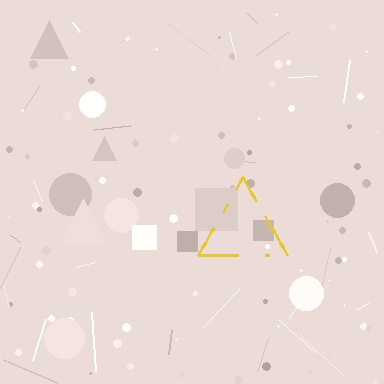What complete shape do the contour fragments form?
The contour fragments form a triangle.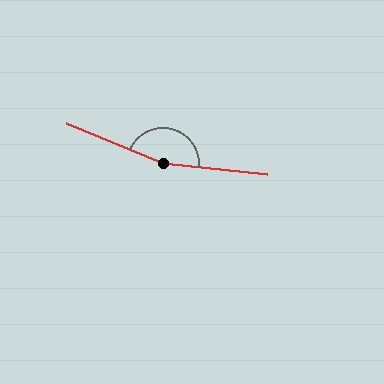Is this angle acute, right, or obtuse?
It is obtuse.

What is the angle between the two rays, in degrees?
Approximately 163 degrees.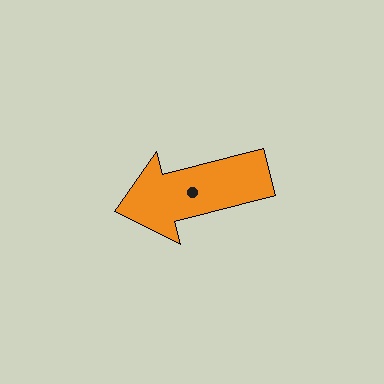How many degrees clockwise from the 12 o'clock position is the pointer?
Approximately 256 degrees.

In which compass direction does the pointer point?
West.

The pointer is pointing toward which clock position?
Roughly 9 o'clock.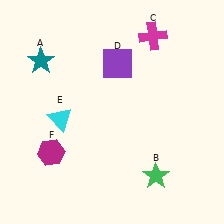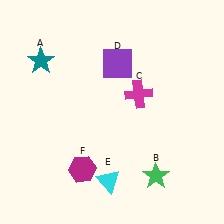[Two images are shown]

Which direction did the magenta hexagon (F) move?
The magenta hexagon (F) moved right.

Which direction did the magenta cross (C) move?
The magenta cross (C) moved down.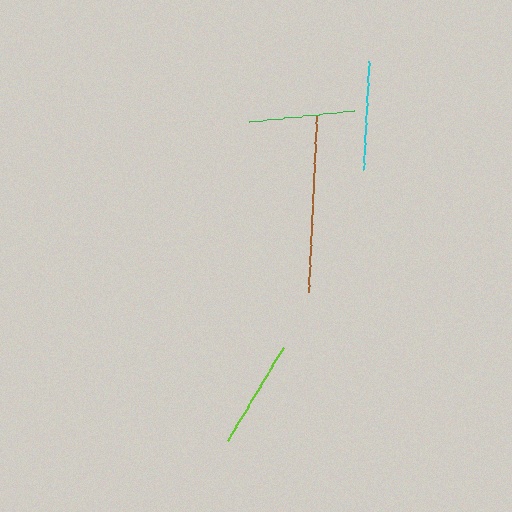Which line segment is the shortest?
The green line is the shortest at approximately 105 pixels.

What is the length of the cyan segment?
The cyan segment is approximately 108 pixels long.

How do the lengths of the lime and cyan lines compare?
The lime and cyan lines are approximately the same length.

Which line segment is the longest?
The brown line is the longest at approximately 177 pixels.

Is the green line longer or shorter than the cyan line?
The cyan line is longer than the green line.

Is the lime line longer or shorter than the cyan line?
The lime line is longer than the cyan line.